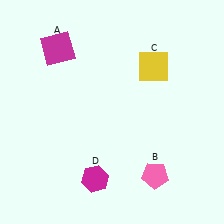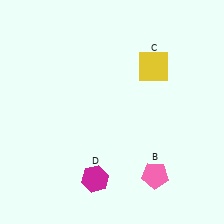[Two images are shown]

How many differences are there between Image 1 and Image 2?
There is 1 difference between the two images.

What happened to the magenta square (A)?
The magenta square (A) was removed in Image 2. It was in the top-left area of Image 1.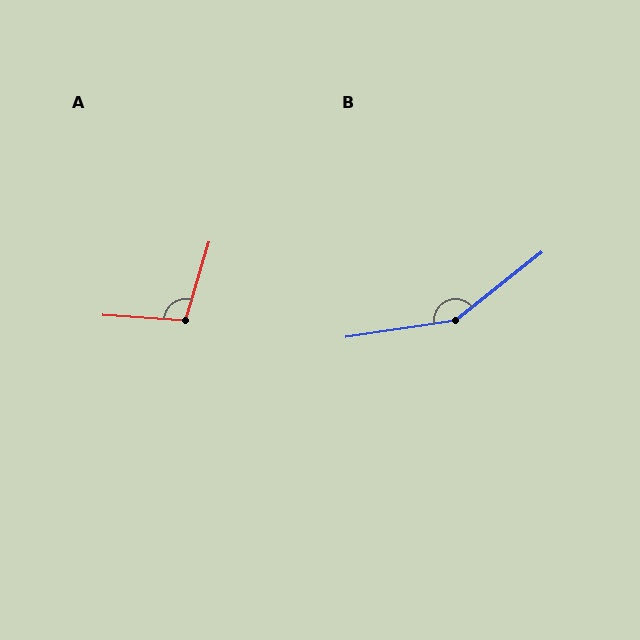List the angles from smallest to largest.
A (103°), B (150°).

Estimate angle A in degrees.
Approximately 103 degrees.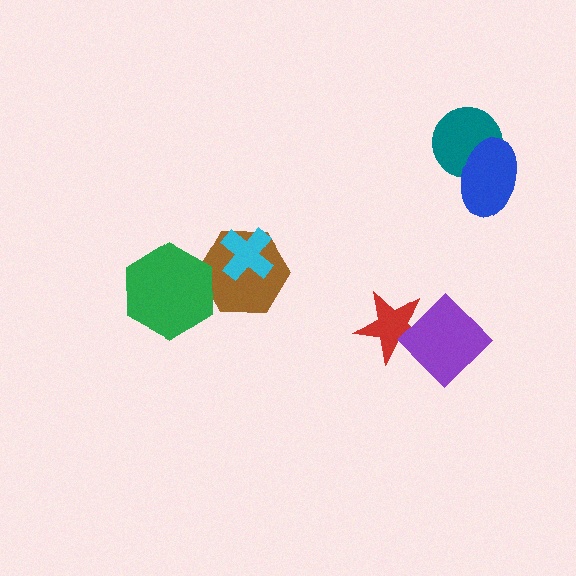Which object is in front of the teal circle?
The blue ellipse is in front of the teal circle.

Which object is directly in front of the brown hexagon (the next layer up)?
The cyan cross is directly in front of the brown hexagon.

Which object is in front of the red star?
The purple diamond is in front of the red star.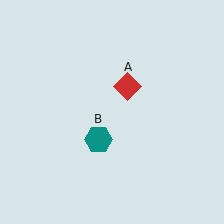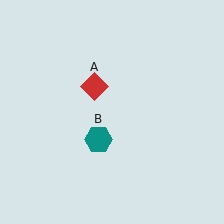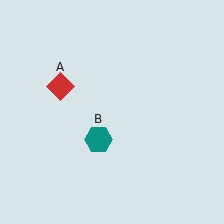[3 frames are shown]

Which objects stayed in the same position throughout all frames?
Teal hexagon (object B) remained stationary.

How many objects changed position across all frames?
1 object changed position: red diamond (object A).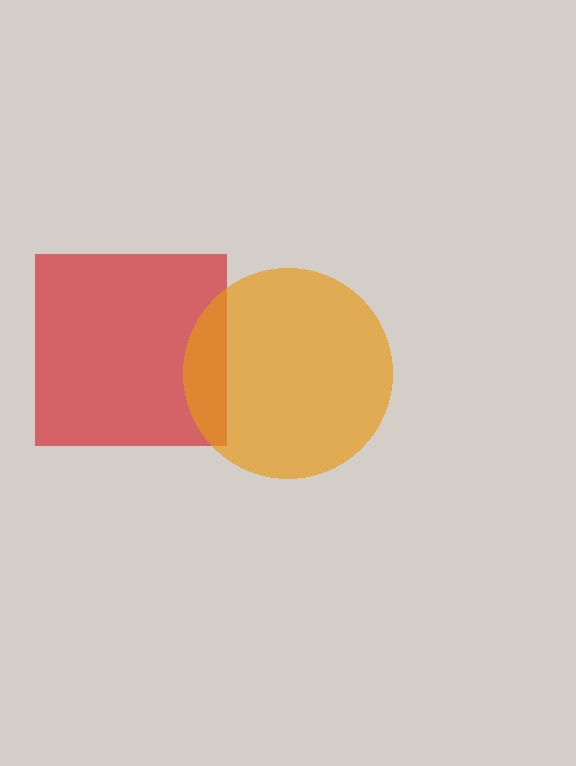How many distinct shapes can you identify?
There are 2 distinct shapes: a red square, an orange circle.